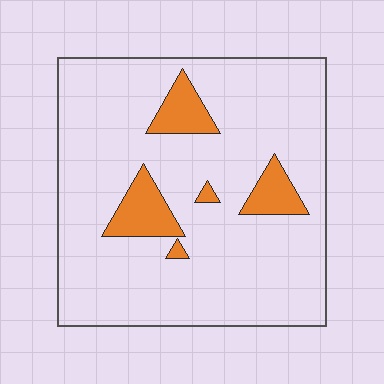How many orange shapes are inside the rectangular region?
5.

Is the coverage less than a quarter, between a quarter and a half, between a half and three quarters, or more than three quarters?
Less than a quarter.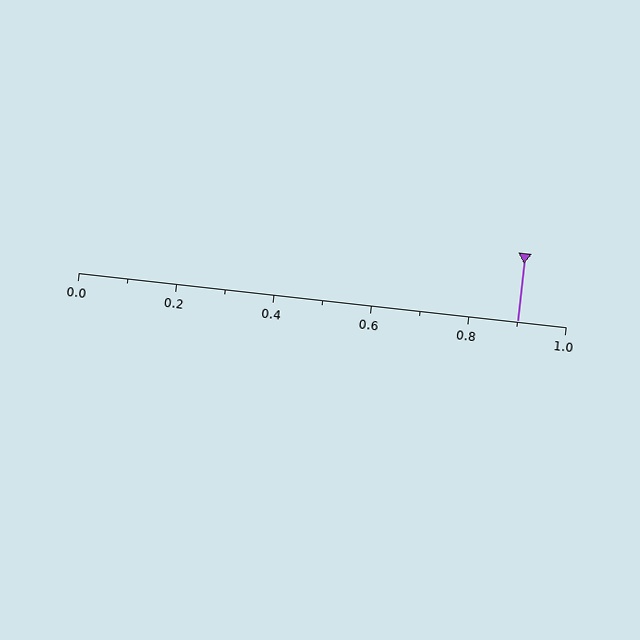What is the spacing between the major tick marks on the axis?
The major ticks are spaced 0.2 apart.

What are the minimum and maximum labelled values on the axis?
The axis runs from 0.0 to 1.0.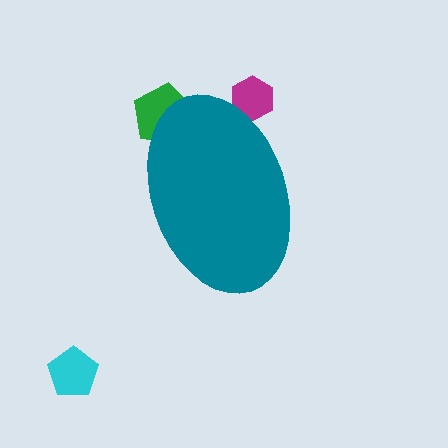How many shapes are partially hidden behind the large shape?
2 shapes are partially hidden.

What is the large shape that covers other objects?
A teal ellipse.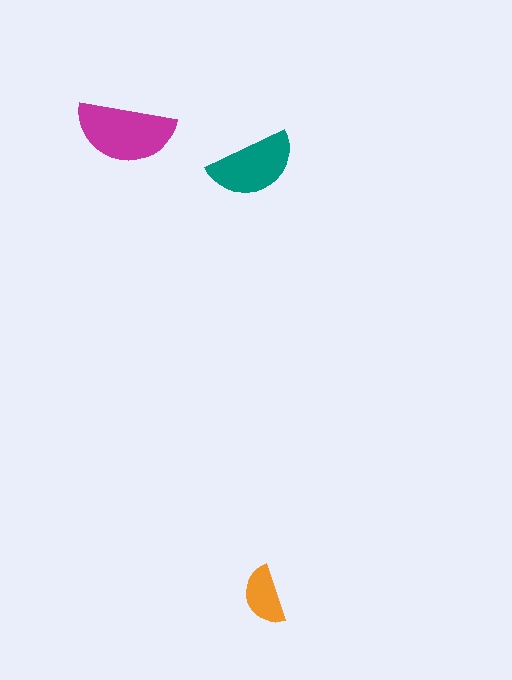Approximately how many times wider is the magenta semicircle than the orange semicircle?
About 1.5 times wider.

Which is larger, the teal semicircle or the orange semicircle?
The teal one.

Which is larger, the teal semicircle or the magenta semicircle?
The magenta one.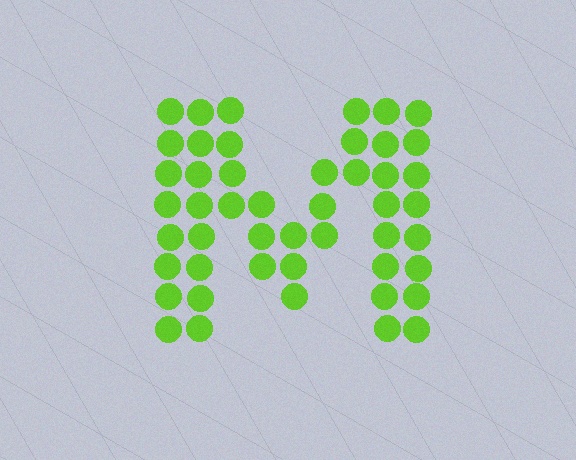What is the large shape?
The large shape is the letter M.